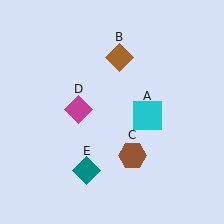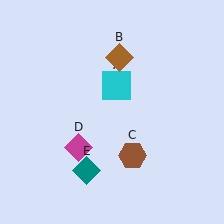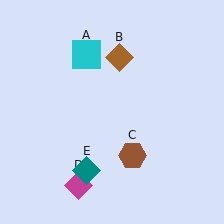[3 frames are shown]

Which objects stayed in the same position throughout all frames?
Brown diamond (object B) and brown hexagon (object C) and teal diamond (object E) remained stationary.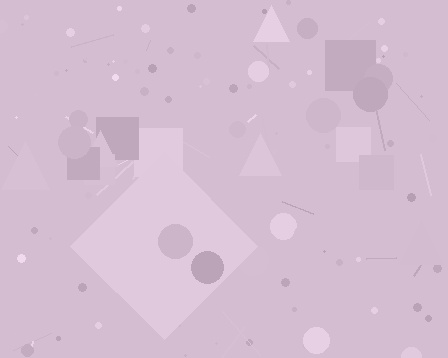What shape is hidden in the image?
A diamond is hidden in the image.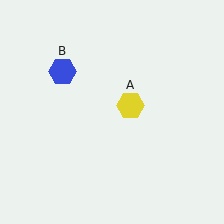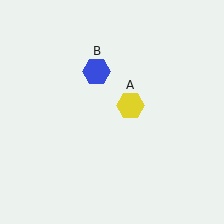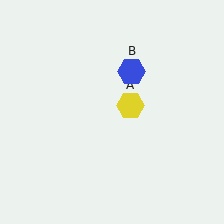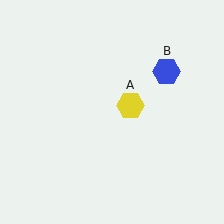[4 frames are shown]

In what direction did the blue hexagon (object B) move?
The blue hexagon (object B) moved right.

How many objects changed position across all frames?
1 object changed position: blue hexagon (object B).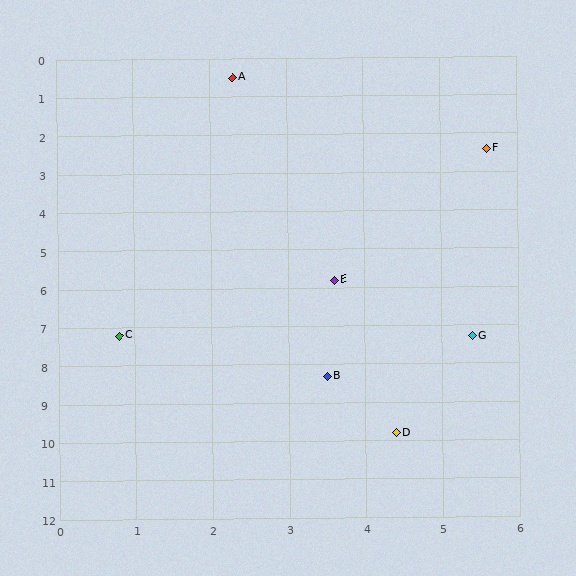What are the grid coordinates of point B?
Point B is at approximately (3.5, 8.3).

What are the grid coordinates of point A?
Point A is at approximately (2.3, 0.5).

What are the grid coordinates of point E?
Point E is at approximately (3.6, 5.8).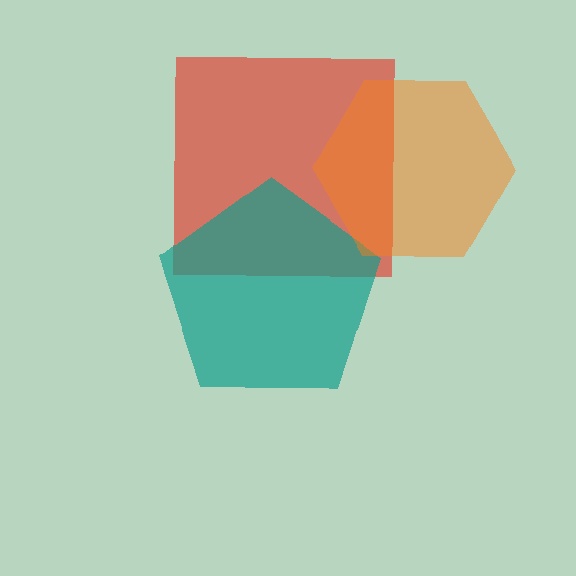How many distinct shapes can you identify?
There are 3 distinct shapes: a red square, a teal pentagon, an orange hexagon.